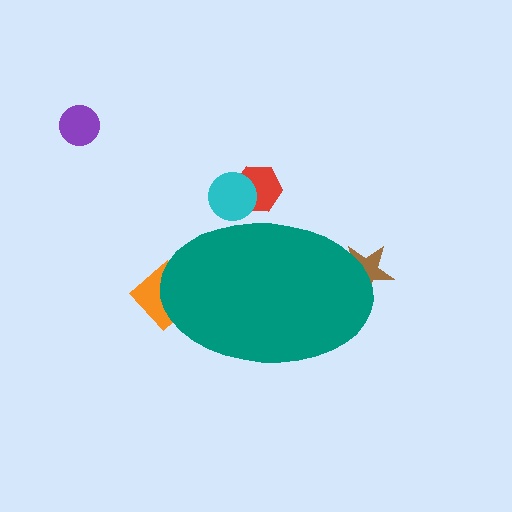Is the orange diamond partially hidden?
Yes, the orange diamond is partially hidden behind the teal ellipse.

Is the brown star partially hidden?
Yes, the brown star is partially hidden behind the teal ellipse.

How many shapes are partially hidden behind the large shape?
4 shapes are partially hidden.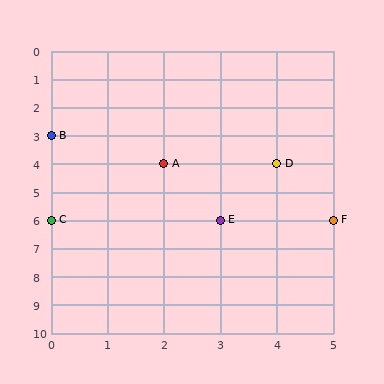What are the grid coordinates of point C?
Point C is at grid coordinates (0, 6).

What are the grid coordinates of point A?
Point A is at grid coordinates (2, 4).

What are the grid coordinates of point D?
Point D is at grid coordinates (4, 4).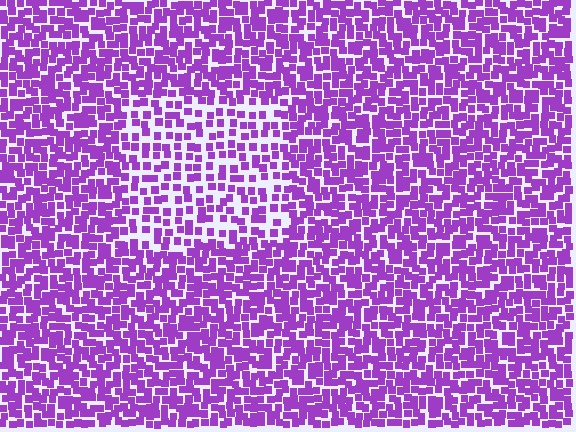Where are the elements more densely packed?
The elements are more densely packed outside the rectangle boundary.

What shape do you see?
I see a rectangle.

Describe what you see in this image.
The image contains small purple elements arranged at two different densities. A rectangle-shaped region is visible where the elements are less densely packed than the surrounding area.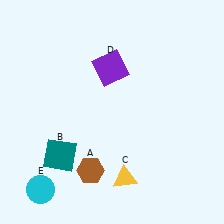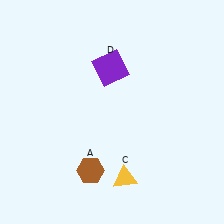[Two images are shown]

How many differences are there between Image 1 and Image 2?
There are 2 differences between the two images.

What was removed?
The cyan circle (E), the teal square (B) were removed in Image 2.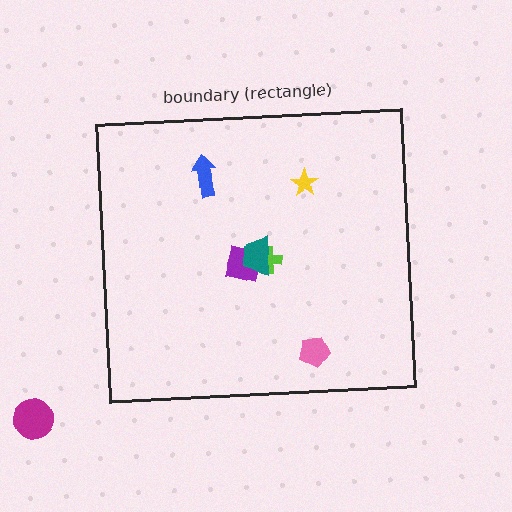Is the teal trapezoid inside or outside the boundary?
Inside.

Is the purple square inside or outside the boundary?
Inside.